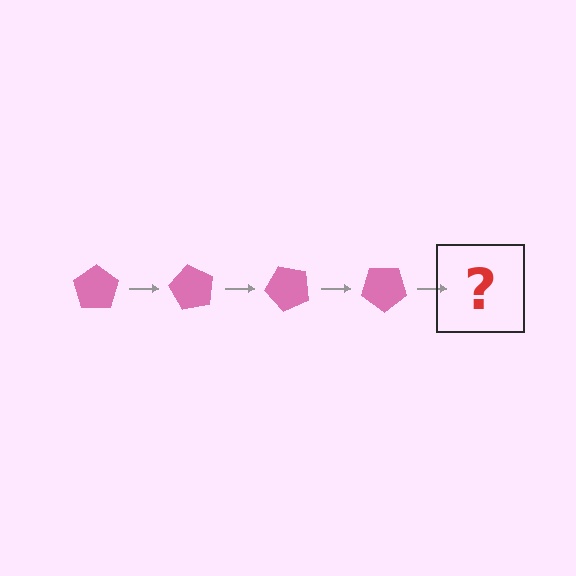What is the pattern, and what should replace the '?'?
The pattern is that the pentagon rotates 60 degrees each step. The '?' should be a pink pentagon rotated 240 degrees.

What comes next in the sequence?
The next element should be a pink pentagon rotated 240 degrees.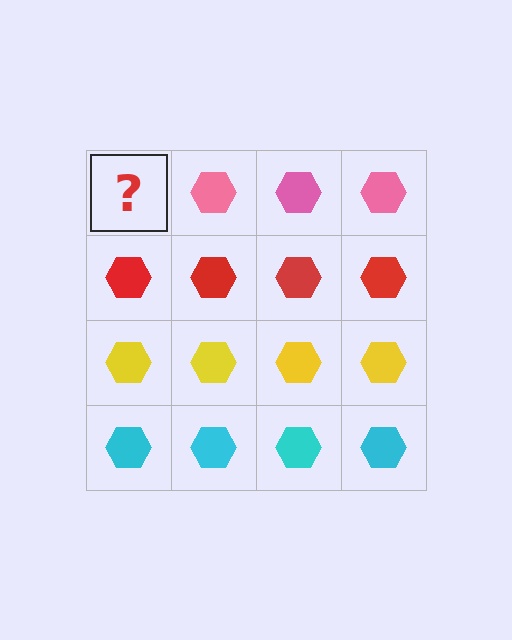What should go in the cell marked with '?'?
The missing cell should contain a pink hexagon.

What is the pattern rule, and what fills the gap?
The rule is that each row has a consistent color. The gap should be filled with a pink hexagon.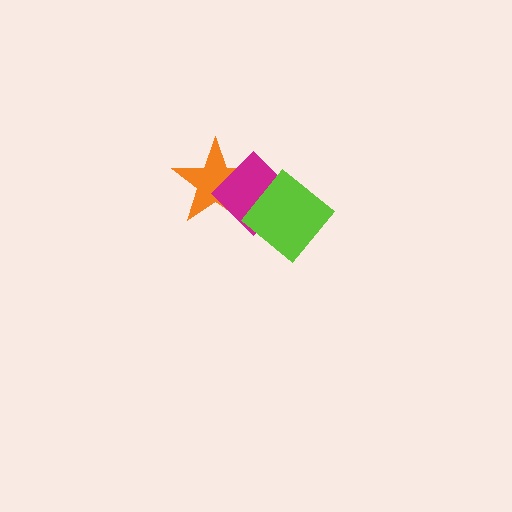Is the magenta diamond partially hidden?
Yes, it is partially covered by another shape.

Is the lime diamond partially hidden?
No, no other shape covers it.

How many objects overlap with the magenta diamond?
2 objects overlap with the magenta diamond.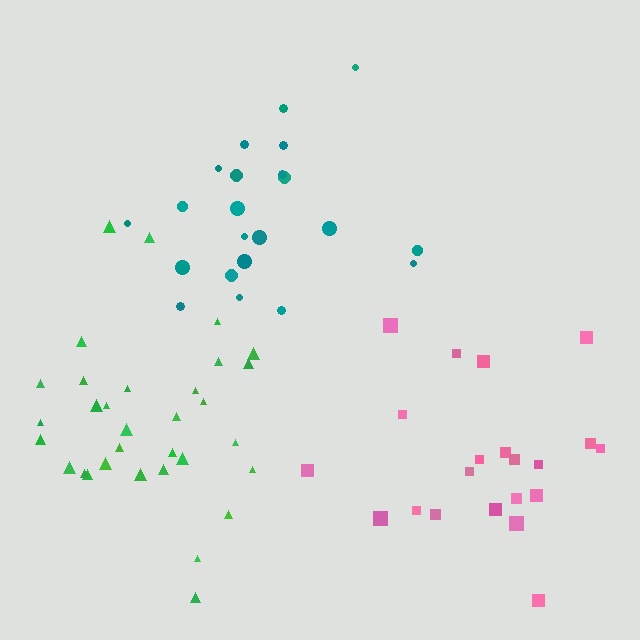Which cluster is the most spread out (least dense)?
Pink.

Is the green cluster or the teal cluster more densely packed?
Green.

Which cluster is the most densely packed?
Green.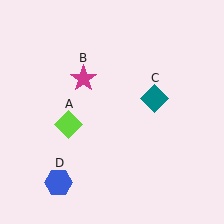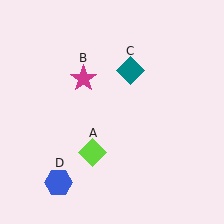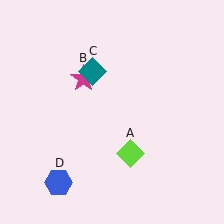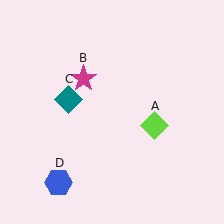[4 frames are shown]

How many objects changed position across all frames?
2 objects changed position: lime diamond (object A), teal diamond (object C).